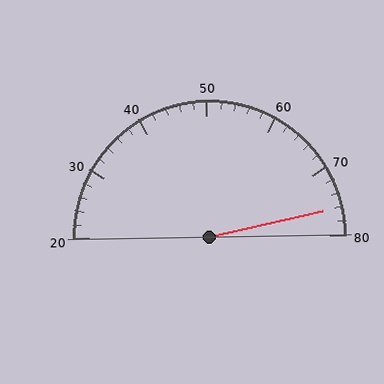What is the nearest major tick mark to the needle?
The nearest major tick mark is 80.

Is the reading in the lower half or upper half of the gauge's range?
The reading is in the upper half of the range (20 to 80).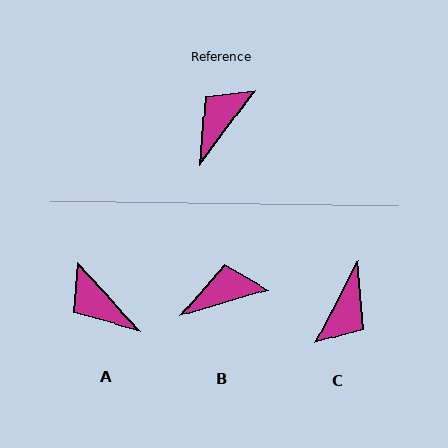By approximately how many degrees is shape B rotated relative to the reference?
Approximately 37 degrees clockwise.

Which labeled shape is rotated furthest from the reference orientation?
C, about 171 degrees away.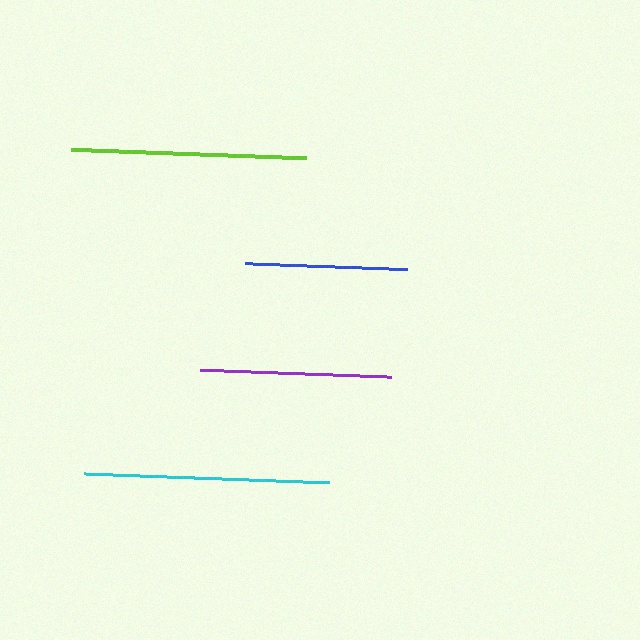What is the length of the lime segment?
The lime segment is approximately 234 pixels long.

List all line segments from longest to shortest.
From longest to shortest: cyan, lime, purple, blue.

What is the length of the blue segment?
The blue segment is approximately 162 pixels long.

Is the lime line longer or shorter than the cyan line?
The cyan line is longer than the lime line.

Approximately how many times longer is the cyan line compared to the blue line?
The cyan line is approximately 1.5 times the length of the blue line.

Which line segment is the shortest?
The blue line is the shortest at approximately 162 pixels.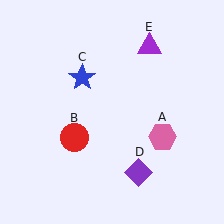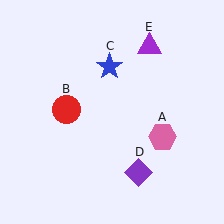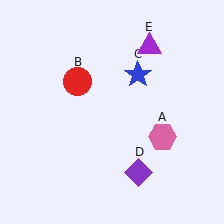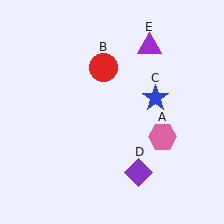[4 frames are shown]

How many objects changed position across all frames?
2 objects changed position: red circle (object B), blue star (object C).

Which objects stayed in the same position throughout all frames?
Pink hexagon (object A) and purple diamond (object D) and purple triangle (object E) remained stationary.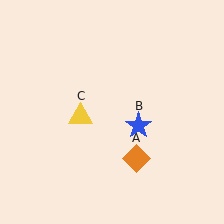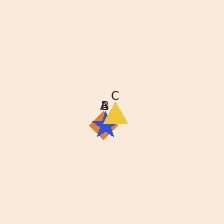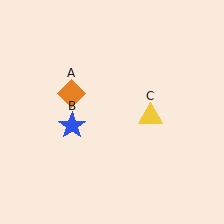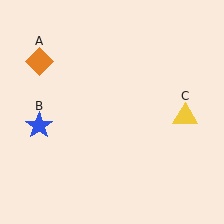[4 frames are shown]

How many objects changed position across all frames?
3 objects changed position: orange diamond (object A), blue star (object B), yellow triangle (object C).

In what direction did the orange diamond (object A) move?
The orange diamond (object A) moved up and to the left.